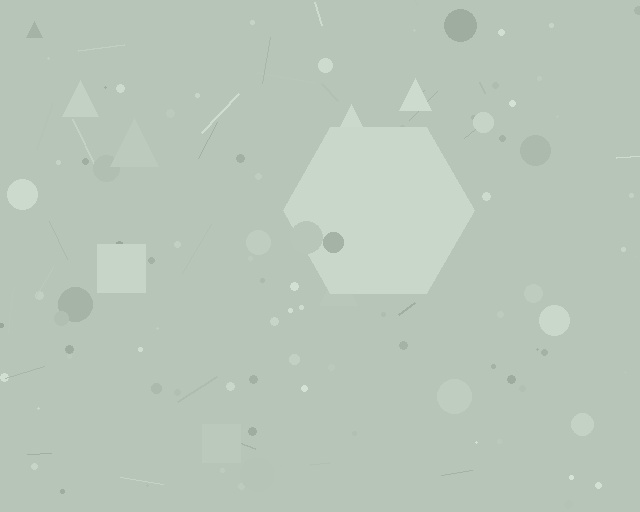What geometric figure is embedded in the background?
A hexagon is embedded in the background.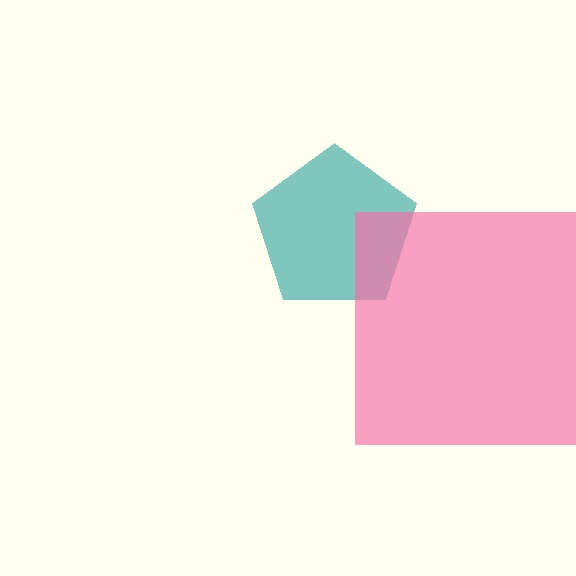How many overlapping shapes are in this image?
There are 2 overlapping shapes in the image.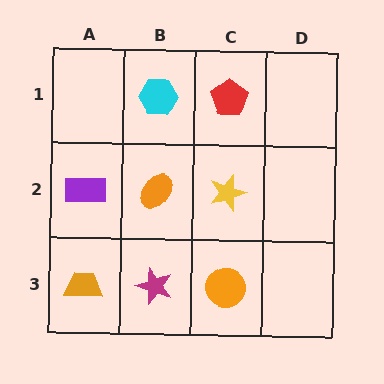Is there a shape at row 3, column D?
No, that cell is empty.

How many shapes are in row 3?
3 shapes.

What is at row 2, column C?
A yellow star.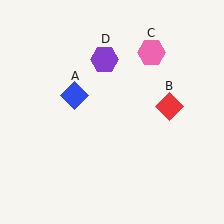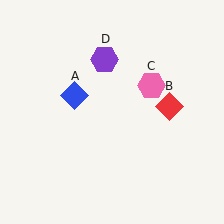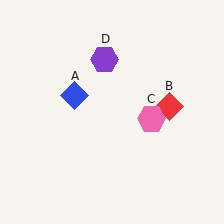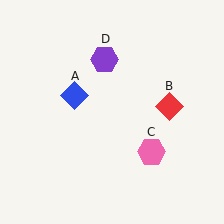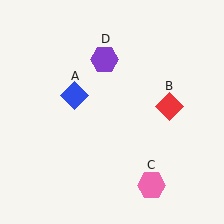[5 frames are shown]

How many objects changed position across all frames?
1 object changed position: pink hexagon (object C).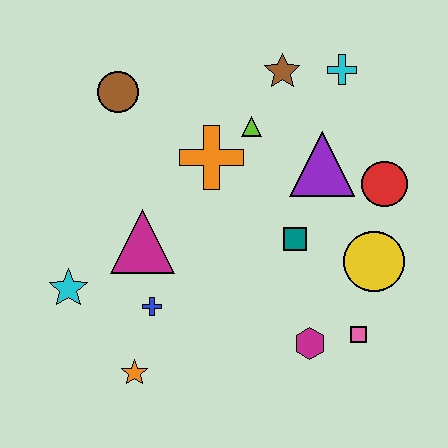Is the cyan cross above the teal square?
Yes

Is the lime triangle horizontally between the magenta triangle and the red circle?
Yes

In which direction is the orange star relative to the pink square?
The orange star is to the left of the pink square.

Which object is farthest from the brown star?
The orange star is farthest from the brown star.